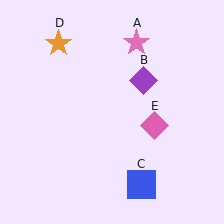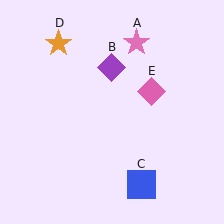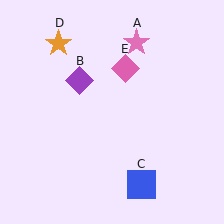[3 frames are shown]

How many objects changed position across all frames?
2 objects changed position: purple diamond (object B), pink diamond (object E).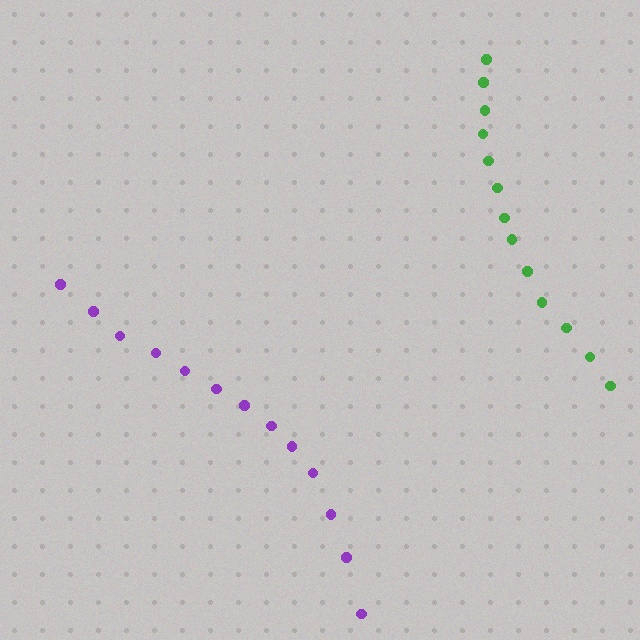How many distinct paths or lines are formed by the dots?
There are 2 distinct paths.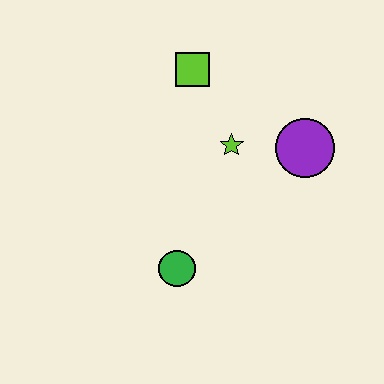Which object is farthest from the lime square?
The green circle is farthest from the lime square.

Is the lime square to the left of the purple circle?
Yes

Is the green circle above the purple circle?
No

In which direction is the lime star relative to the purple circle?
The lime star is to the left of the purple circle.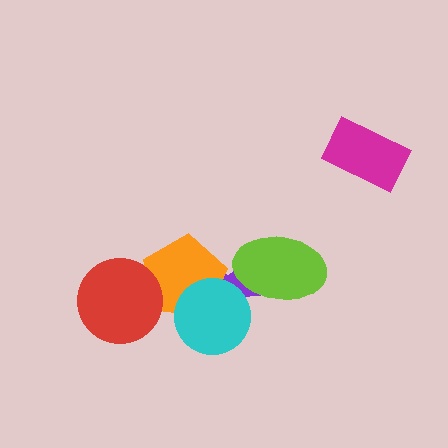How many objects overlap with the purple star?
3 objects overlap with the purple star.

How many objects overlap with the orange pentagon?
3 objects overlap with the orange pentagon.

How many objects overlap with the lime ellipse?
1 object overlaps with the lime ellipse.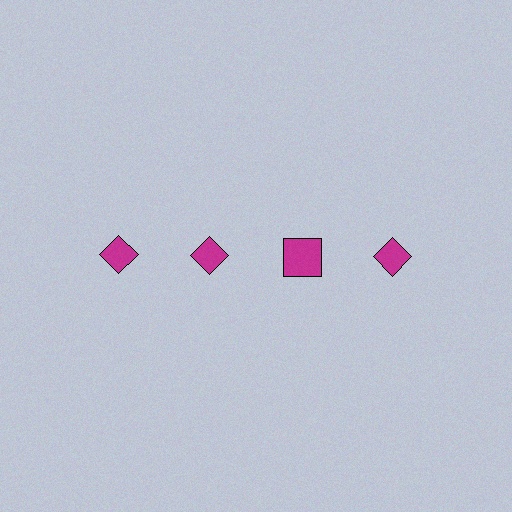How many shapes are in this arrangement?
There are 4 shapes arranged in a grid pattern.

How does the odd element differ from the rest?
It has a different shape: square instead of diamond.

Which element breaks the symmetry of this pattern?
The magenta square in the top row, center column breaks the symmetry. All other shapes are magenta diamonds.